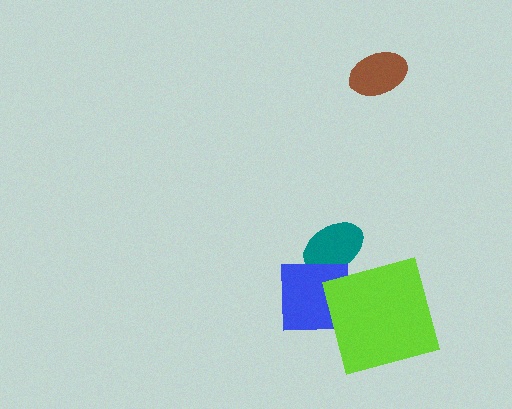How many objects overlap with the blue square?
2 objects overlap with the blue square.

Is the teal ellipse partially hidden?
Yes, it is partially covered by another shape.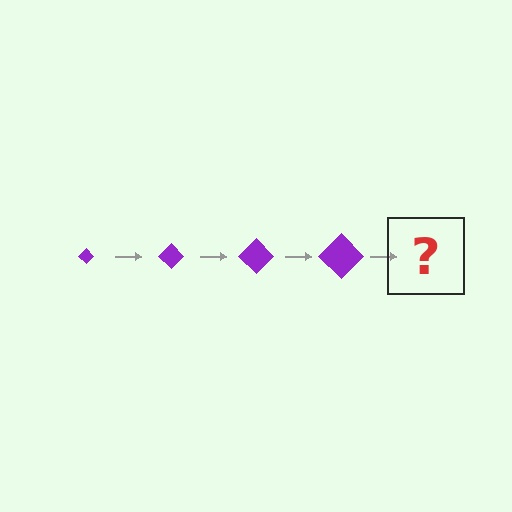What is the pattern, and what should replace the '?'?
The pattern is that the diamond gets progressively larger each step. The '?' should be a purple diamond, larger than the previous one.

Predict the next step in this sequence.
The next step is a purple diamond, larger than the previous one.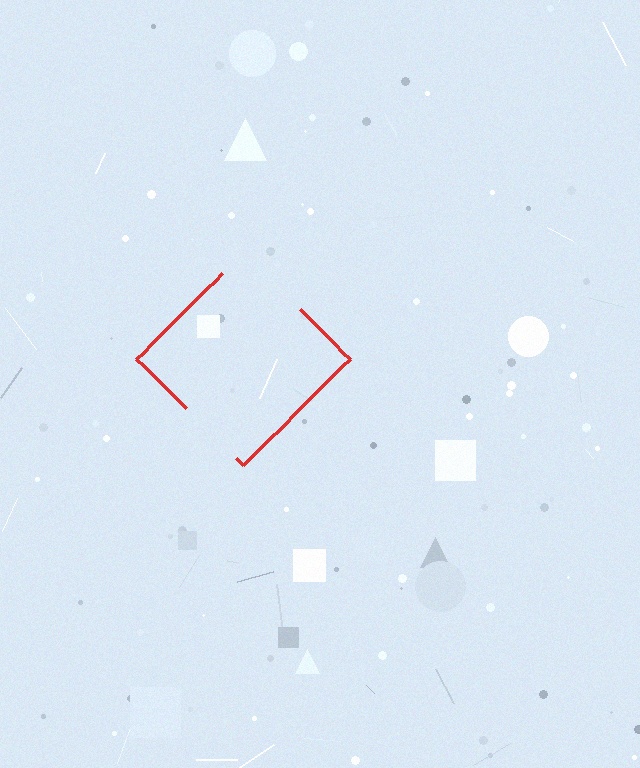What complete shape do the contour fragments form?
The contour fragments form a diamond.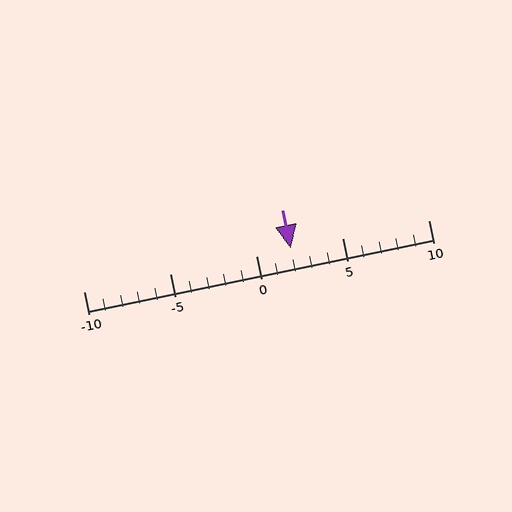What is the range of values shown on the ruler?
The ruler shows values from -10 to 10.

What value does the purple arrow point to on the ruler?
The purple arrow points to approximately 2.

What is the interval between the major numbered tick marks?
The major tick marks are spaced 5 units apart.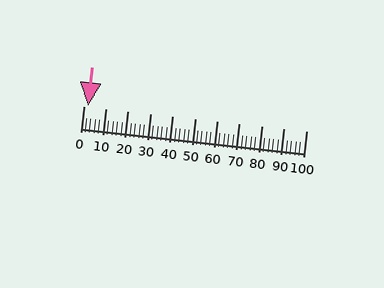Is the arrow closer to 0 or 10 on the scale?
The arrow is closer to 0.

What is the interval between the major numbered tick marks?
The major tick marks are spaced 10 units apart.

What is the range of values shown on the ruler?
The ruler shows values from 0 to 100.